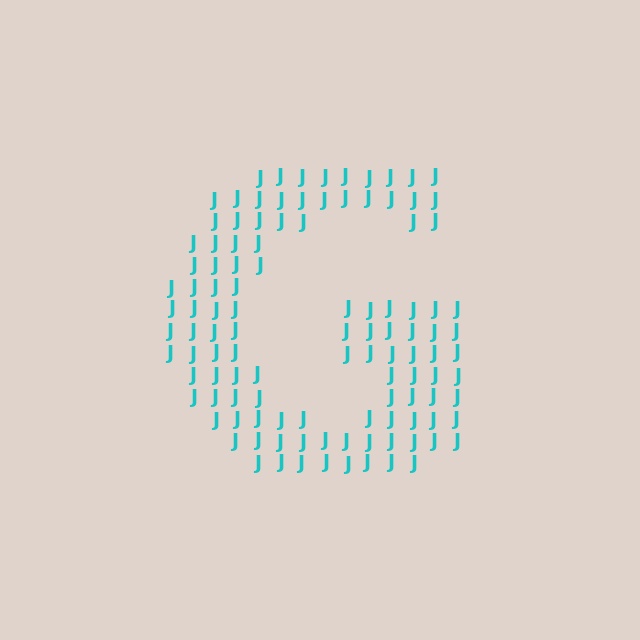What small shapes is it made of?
It is made of small letter J's.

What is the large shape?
The large shape is the letter G.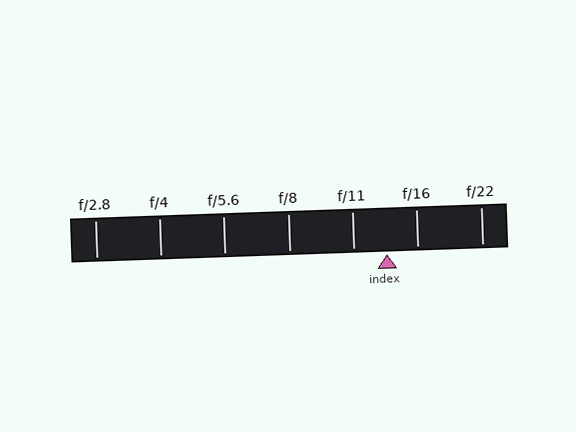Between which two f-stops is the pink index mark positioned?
The index mark is between f/11 and f/16.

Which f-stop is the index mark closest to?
The index mark is closest to f/16.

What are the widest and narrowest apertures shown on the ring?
The widest aperture shown is f/2.8 and the narrowest is f/22.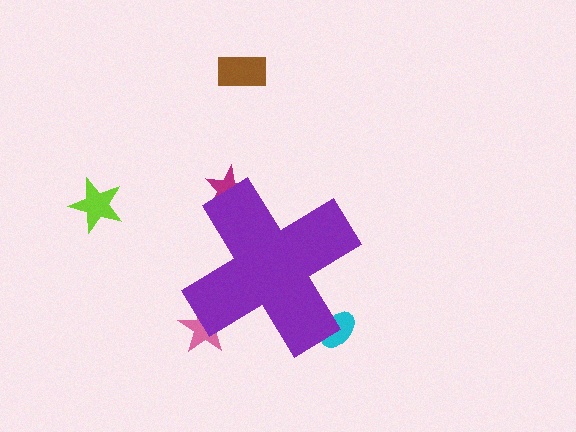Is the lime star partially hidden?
No, the lime star is fully visible.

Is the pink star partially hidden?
Yes, the pink star is partially hidden behind the purple cross.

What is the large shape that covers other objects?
A purple cross.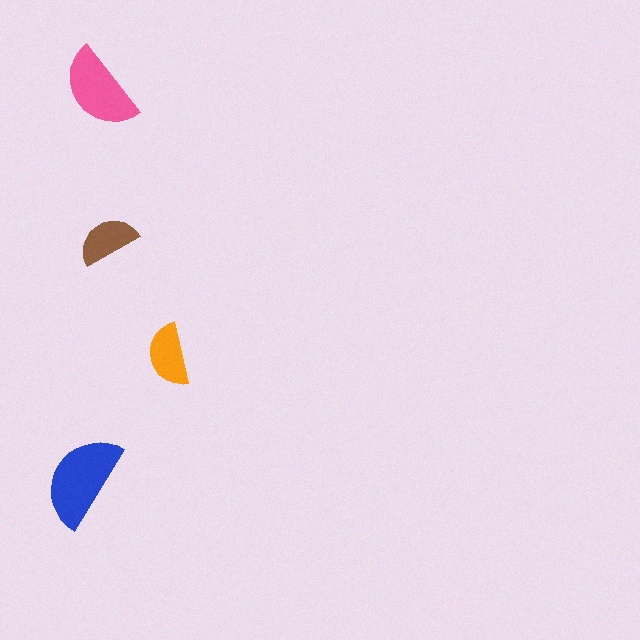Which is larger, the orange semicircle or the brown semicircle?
The orange one.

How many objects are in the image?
There are 4 objects in the image.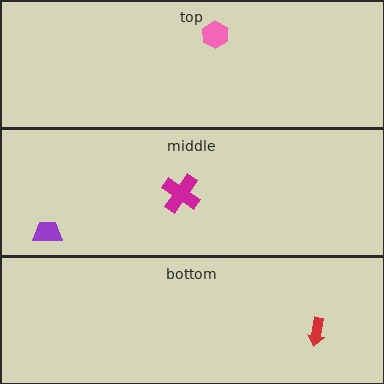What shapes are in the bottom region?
The red arrow.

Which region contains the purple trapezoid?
The middle region.